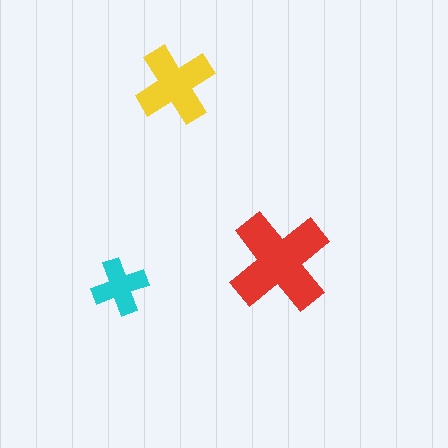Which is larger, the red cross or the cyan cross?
The red one.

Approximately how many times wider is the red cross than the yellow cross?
About 1.5 times wider.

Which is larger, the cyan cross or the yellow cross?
The yellow one.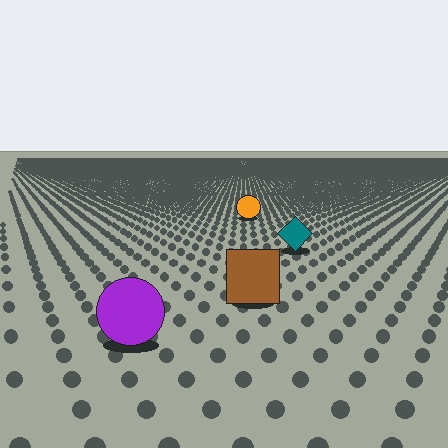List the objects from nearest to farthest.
From nearest to farthest: the purple circle, the brown square, the teal diamond, the orange circle.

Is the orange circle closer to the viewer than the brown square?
No. The brown square is closer — you can tell from the texture gradient: the ground texture is coarser near it.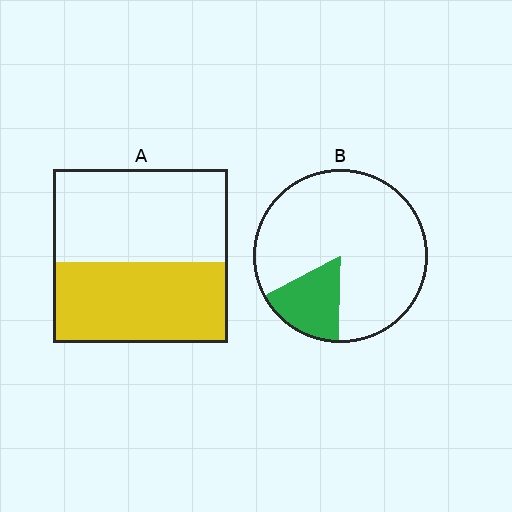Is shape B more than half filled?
No.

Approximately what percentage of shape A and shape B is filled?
A is approximately 45% and B is approximately 15%.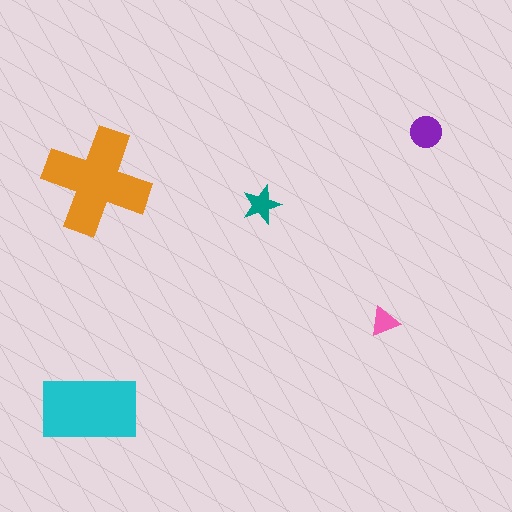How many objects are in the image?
There are 5 objects in the image.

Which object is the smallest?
The pink triangle.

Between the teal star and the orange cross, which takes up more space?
The orange cross.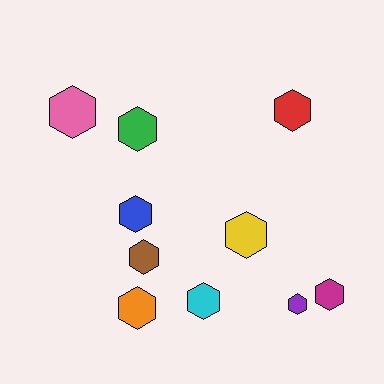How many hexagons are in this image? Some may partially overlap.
There are 10 hexagons.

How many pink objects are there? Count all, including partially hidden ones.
There is 1 pink object.